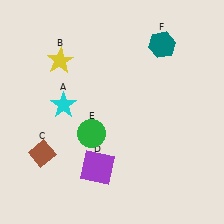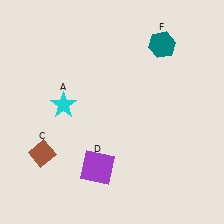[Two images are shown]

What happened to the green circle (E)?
The green circle (E) was removed in Image 2. It was in the bottom-left area of Image 1.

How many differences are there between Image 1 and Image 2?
There are 2 differences between the two images.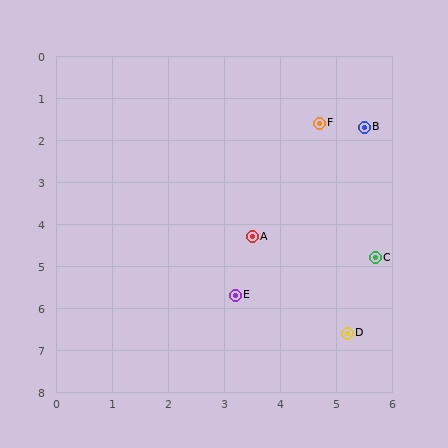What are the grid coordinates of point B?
Point B is at approximately (5.5, 1.7).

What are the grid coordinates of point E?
Point E is at approximately (3.2, 5.7).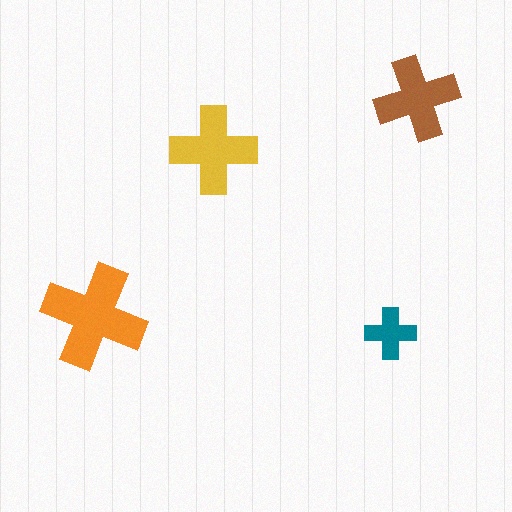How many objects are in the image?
There are 4 objects in the image.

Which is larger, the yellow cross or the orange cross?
The orange one.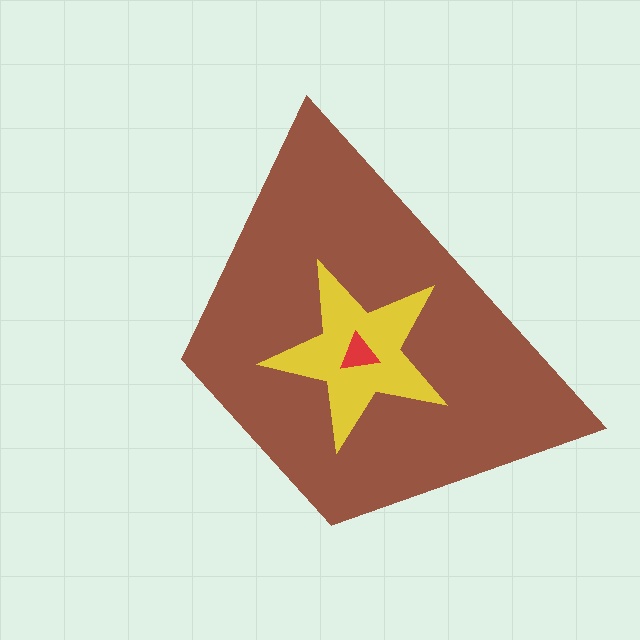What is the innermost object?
The red triangle.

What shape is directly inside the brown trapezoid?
The yellow star.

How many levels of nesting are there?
3.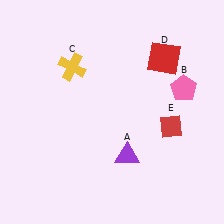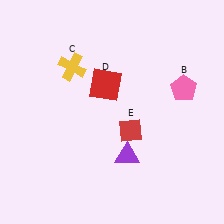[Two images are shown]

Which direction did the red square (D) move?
The red square (D) moved left.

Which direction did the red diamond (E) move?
The red diamond (E) moved left.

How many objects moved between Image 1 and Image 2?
2 objects moved between the two images.